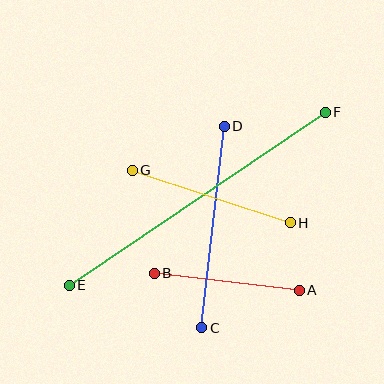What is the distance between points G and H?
The distance is approximately 166 pixels.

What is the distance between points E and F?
The distance is approximately 309 pixels.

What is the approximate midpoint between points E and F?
The midpoint is at approximately (197, 199) pixels.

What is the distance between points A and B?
The distance is approximately 146 pixels.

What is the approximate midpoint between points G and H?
The midpoint is at approximately (211, 197) pixels.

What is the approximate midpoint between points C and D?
The midpoint is at approximately (213, 227) pixels.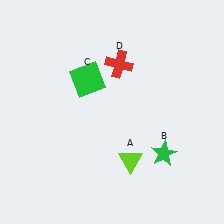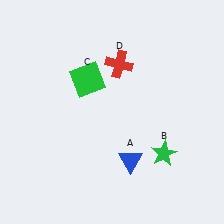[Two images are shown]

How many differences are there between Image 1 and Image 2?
There is 1 difference between the two images.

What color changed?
The triangle (A) changed from lime in Image 1 to blue in Image 2.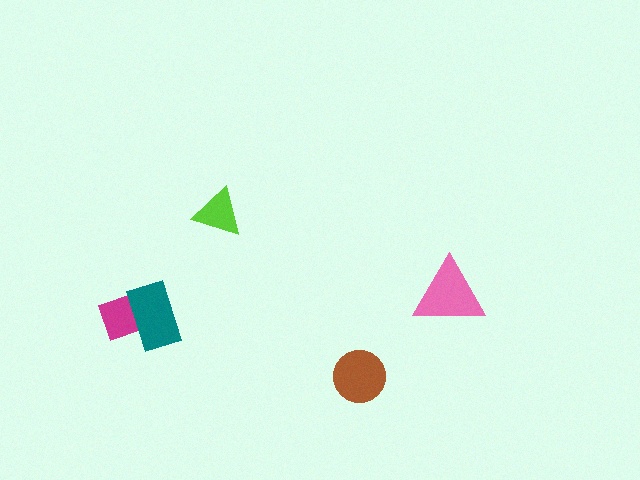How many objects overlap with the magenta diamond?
1 object overlaps with the magenta diamond.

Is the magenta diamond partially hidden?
Yes, it is partially covered by another shape.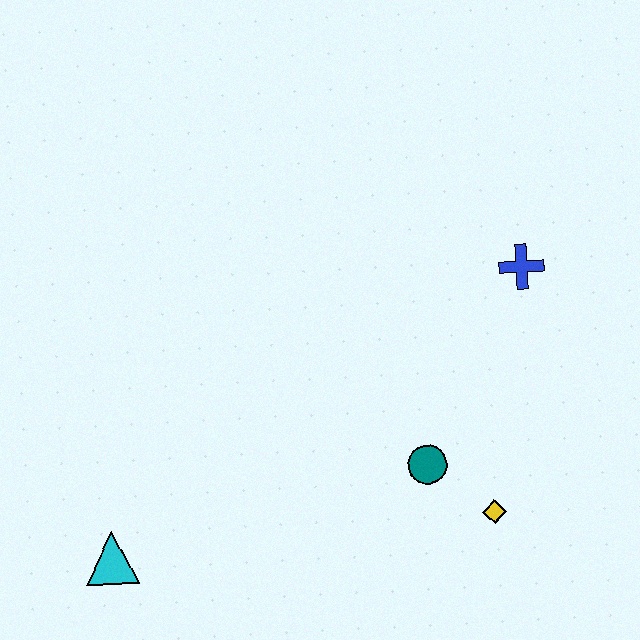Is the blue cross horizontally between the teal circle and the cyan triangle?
No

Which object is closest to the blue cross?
The teal circle is closest to the blue cross.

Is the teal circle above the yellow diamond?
Yes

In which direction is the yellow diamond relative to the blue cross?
The yellow diamond is below the blue cross.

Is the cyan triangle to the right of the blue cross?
No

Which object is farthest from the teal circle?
The cyan triangle is farthest from the teal circle.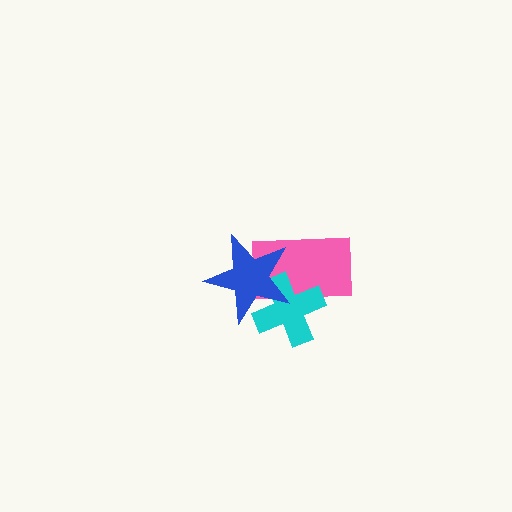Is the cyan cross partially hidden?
Yes, it is partially covered by another shape.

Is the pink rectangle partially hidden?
Yes, it is partially covered by another shape.